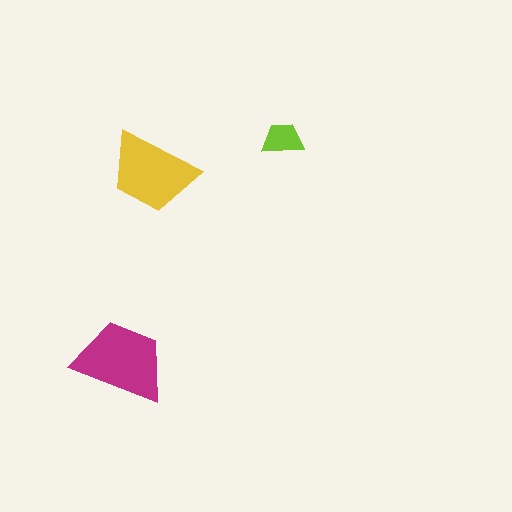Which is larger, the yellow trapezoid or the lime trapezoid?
The yellow one.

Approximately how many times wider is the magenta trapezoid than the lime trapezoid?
About 2 times wider.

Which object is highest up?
The lime trapezoid is topmost.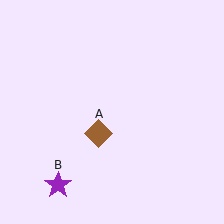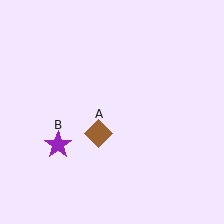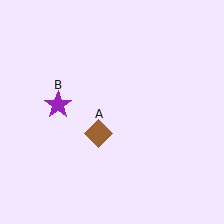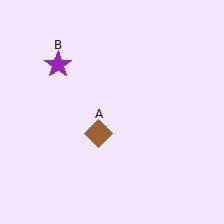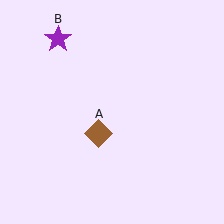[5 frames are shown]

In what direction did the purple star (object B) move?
The purple star (object B) moved up.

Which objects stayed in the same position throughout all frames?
Brown diamond (object A) remained stationary.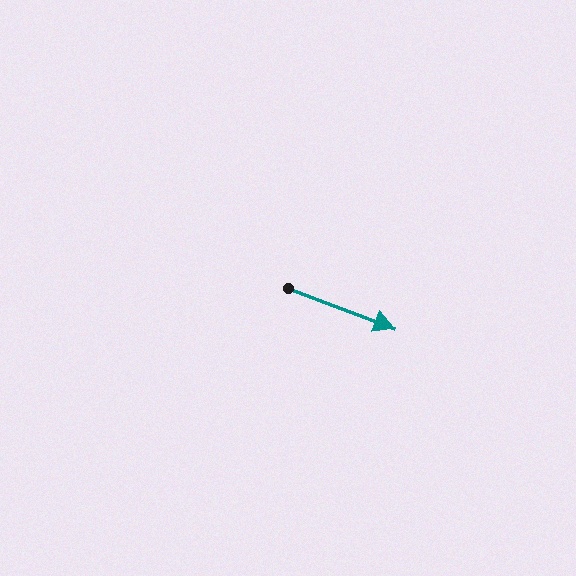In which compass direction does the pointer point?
East.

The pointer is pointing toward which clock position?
Roughly 4 o'clock.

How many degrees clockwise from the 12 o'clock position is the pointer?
Approximately 111 degrees.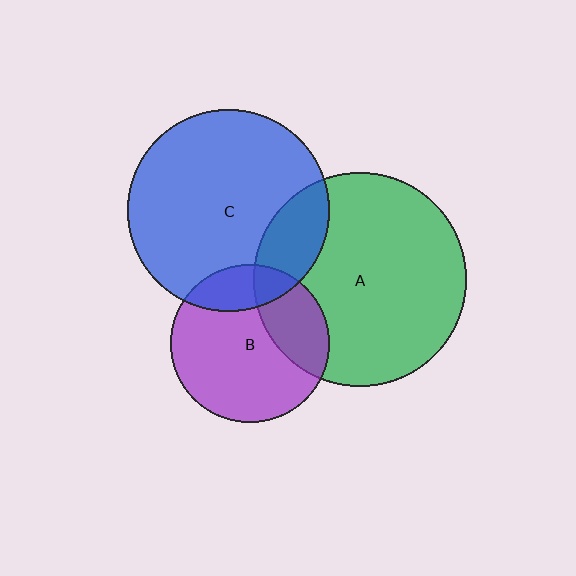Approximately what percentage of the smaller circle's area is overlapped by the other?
Approximately 20%.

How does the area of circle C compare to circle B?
Approximately 1.6 times.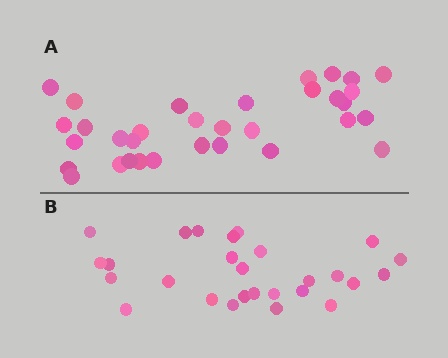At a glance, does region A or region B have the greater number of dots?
Region A (the top region) has more dots.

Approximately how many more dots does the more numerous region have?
Region A has about 6 more dots than region B.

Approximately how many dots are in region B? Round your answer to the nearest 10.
About 30 dots. (The exact count is 27, which rounds to 30.)